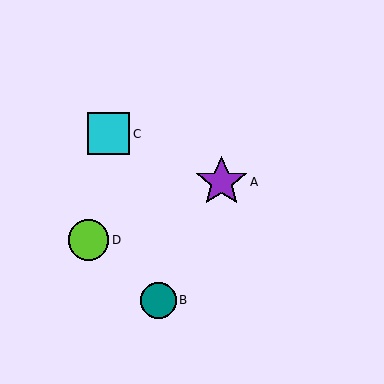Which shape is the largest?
The purple star (labeled A) is the largest.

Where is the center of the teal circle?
The center of the teal circle is at (158, 300).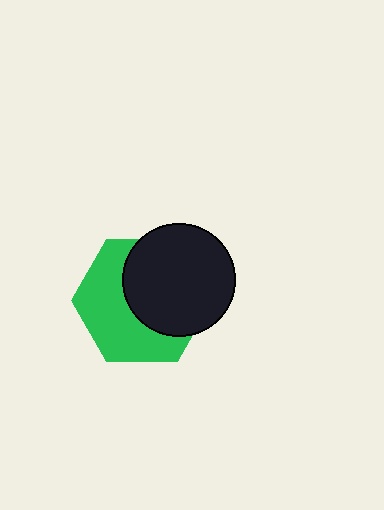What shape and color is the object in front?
The object in front is a black circle.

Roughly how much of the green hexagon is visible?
About half of it is visible (roughly 50%).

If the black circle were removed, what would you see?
You would see the complete green hexagon.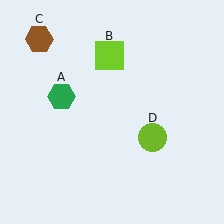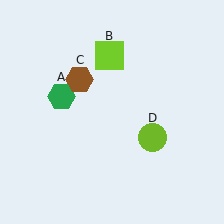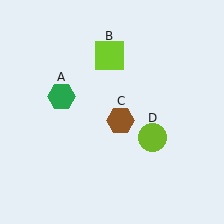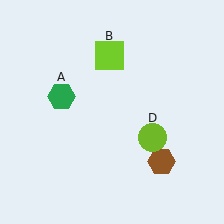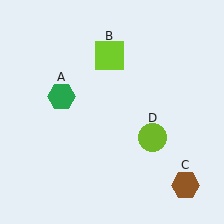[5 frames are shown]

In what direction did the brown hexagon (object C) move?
The brown hexagon (object C) moved down and to the right.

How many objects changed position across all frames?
1 object changed position: brown hexagon (object C).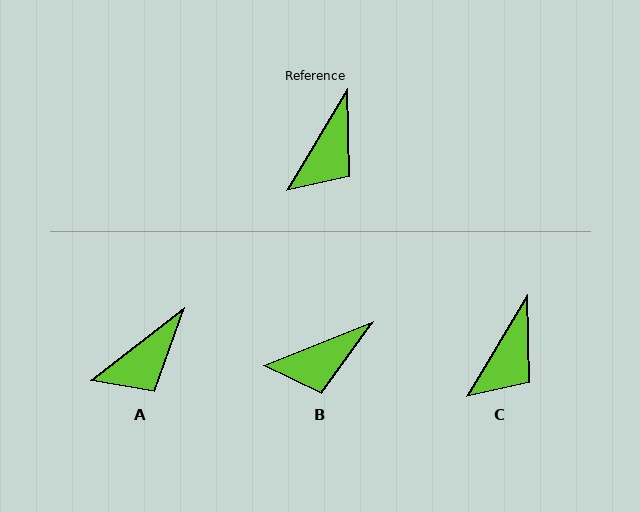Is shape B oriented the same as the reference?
No, it is off by about 37 degrees.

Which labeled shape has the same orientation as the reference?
C.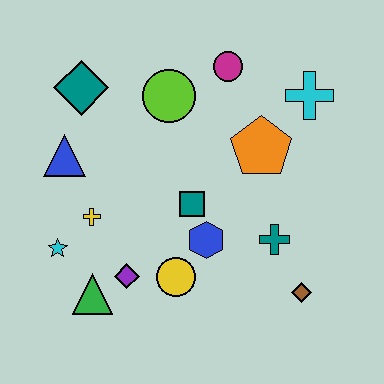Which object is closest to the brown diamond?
The teal cross is closest to the brown diamond.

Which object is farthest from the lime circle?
The brown diamond is farthest from the lime circle.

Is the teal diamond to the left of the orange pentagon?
Yes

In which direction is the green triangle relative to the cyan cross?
The green triangle is to the left of the cyan cross.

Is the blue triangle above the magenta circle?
No